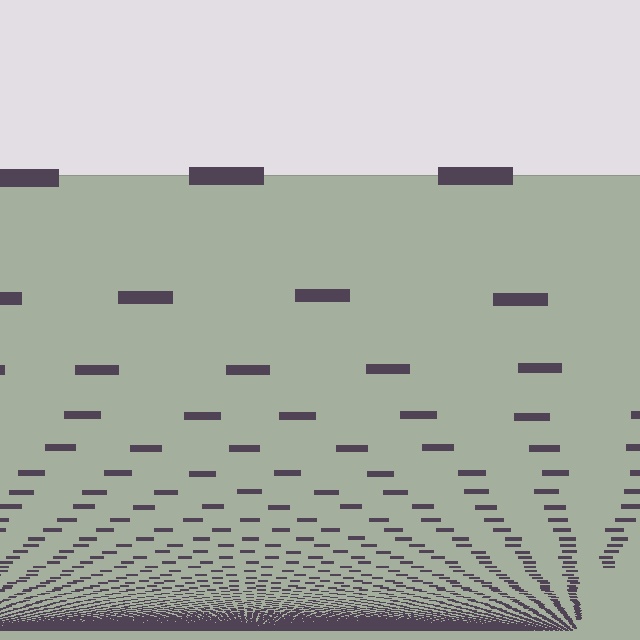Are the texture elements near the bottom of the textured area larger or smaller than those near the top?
Smaller. The gradient is inverted — elements near the bottom are smaller and denser.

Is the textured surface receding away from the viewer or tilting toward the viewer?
The surface appears to tilt toward the viewer. Texture elements get larger and sparser toward the top.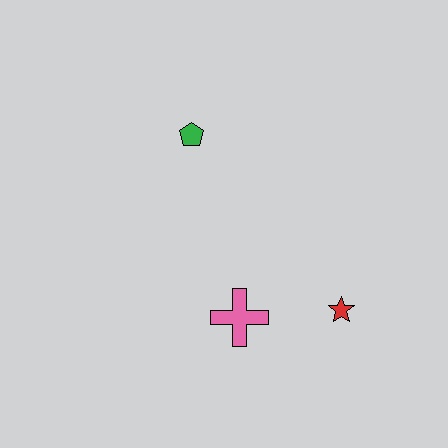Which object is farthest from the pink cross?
The green pentagon is farthest from the pink cross.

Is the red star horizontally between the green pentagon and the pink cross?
No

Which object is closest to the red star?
The pink cross is closest to the red star.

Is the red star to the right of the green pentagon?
Yes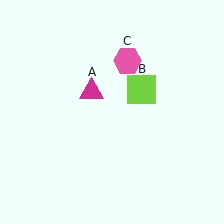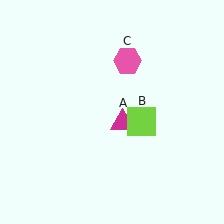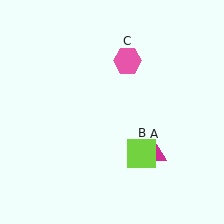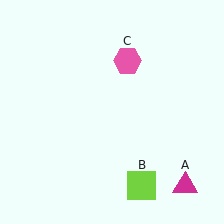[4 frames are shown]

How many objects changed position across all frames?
2 objects changed position: magenta triangle (object A), lime square (object B).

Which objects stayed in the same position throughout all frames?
Pink hexagon (object C) remained stationary.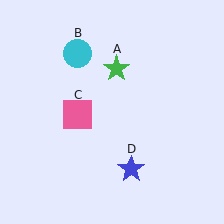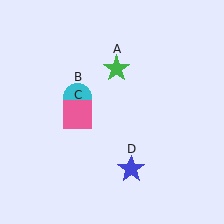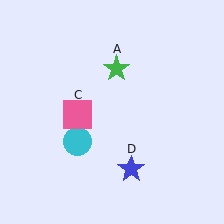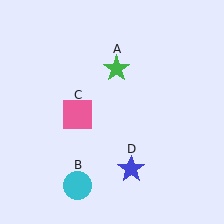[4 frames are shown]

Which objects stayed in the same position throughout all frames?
Green star (object A) and pink square (object C) and blue star (object D) remained stationary.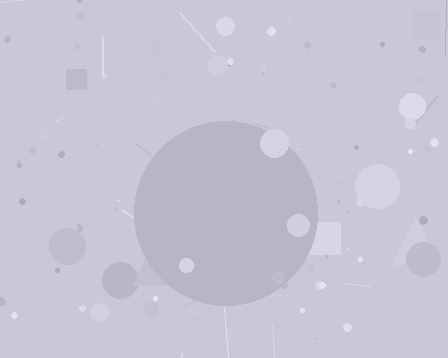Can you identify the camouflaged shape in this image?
The camouflaged shape is a circle.